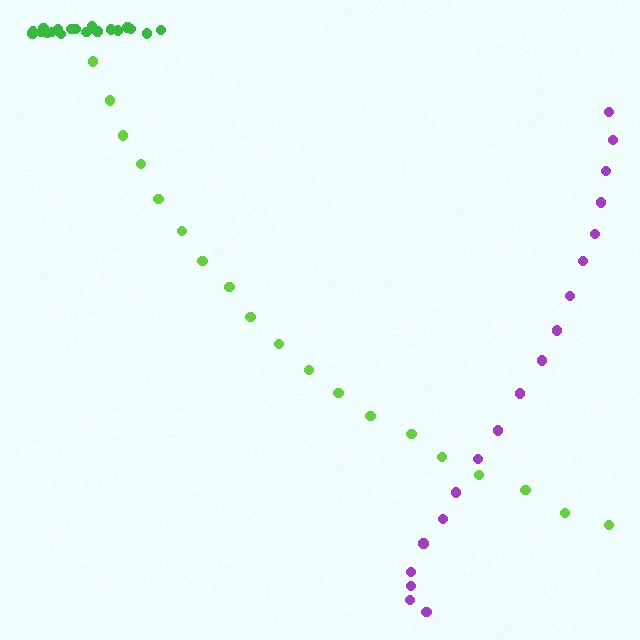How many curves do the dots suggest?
There are 3 distinct paths.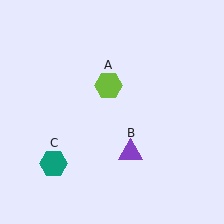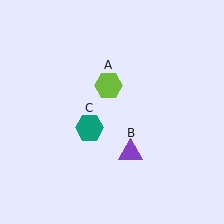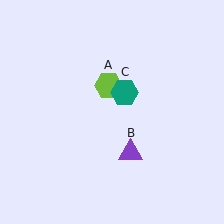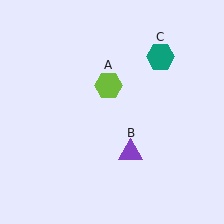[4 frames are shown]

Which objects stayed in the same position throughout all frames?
Lime hexagon (object A) and purple triangle (object B) remained stationary.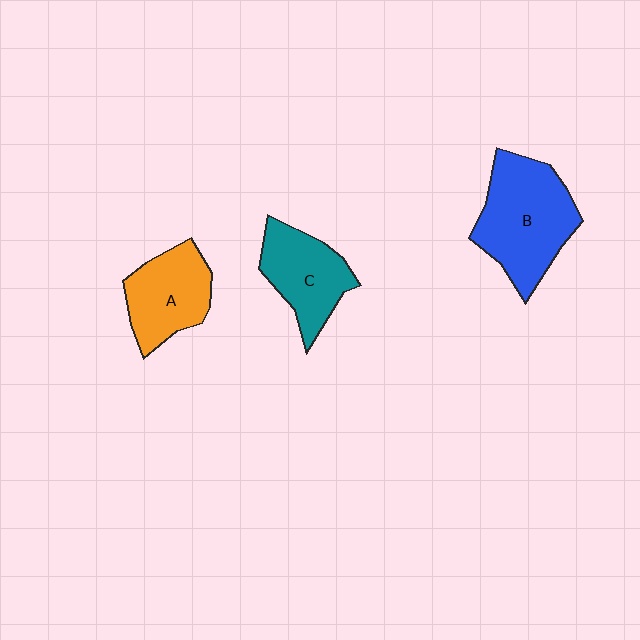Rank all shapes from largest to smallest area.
From largest to smallest: B (blue), C (teal), A (orange).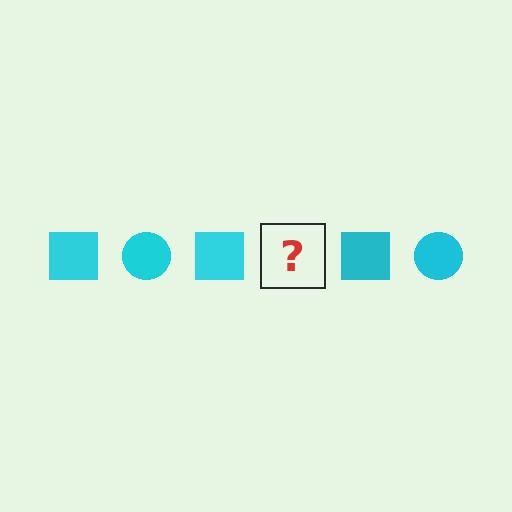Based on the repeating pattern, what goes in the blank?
The blank should be a cyan circle.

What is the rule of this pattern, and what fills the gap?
The rule is that the pattern cycles through square, circle shapes in cyan. The gap should be filled with a cyan circle.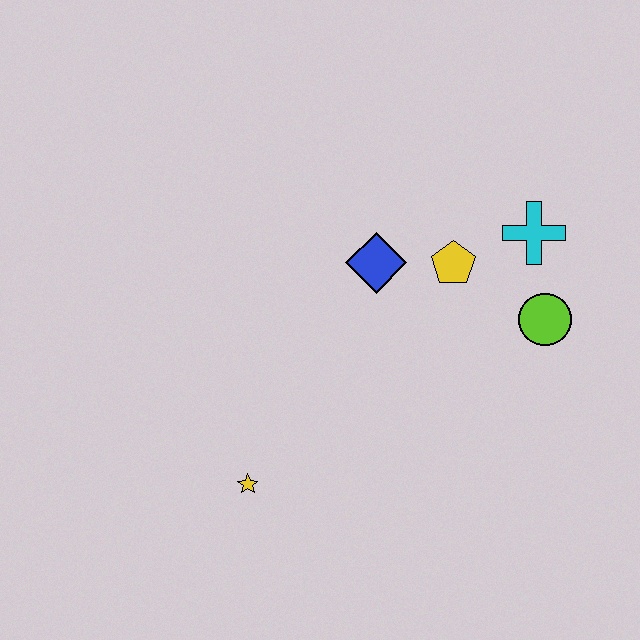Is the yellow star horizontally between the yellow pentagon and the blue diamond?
No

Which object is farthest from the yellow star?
The cyan cross is farthest from the yellow star.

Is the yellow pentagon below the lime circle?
No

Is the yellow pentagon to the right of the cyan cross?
No